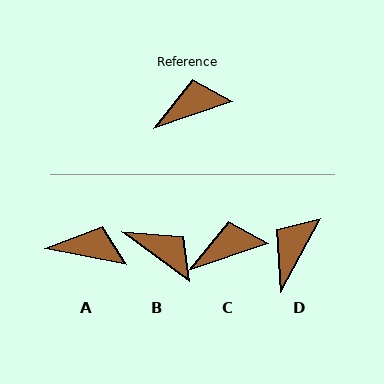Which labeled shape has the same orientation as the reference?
C.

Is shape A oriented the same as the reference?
No, it is off by about 30 degrees.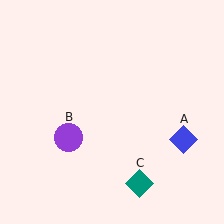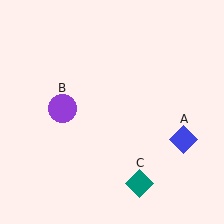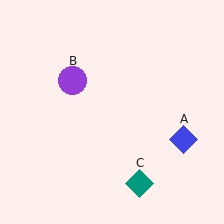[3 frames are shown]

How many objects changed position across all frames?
1 object changed position: purple circle (object B).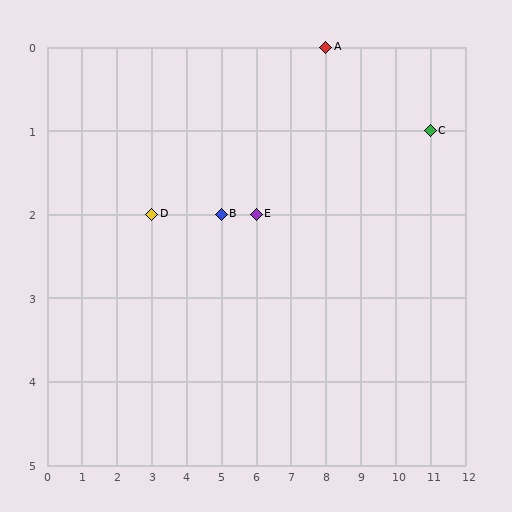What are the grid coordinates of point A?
Point A is at grid coordinates (8, 0).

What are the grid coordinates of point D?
Point D is at grid coordinates (3, 2).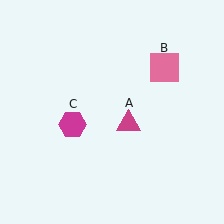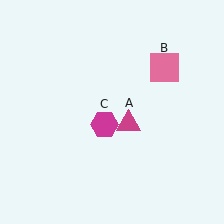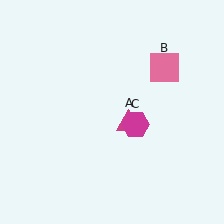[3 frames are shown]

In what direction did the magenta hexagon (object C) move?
The magenta hexagon (object C) moved right.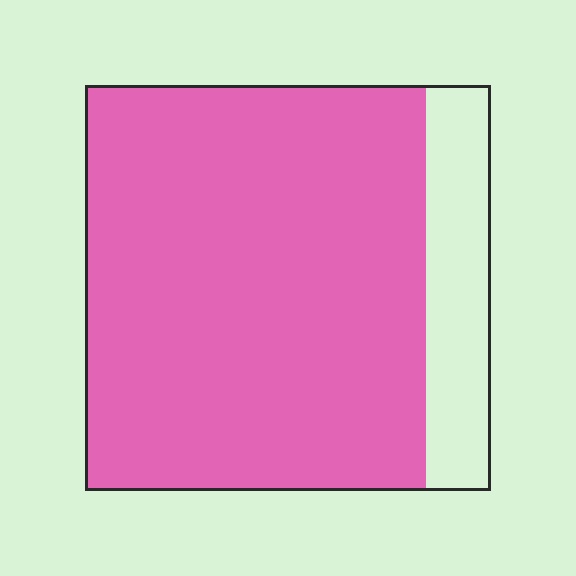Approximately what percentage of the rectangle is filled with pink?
Approximately 85%.